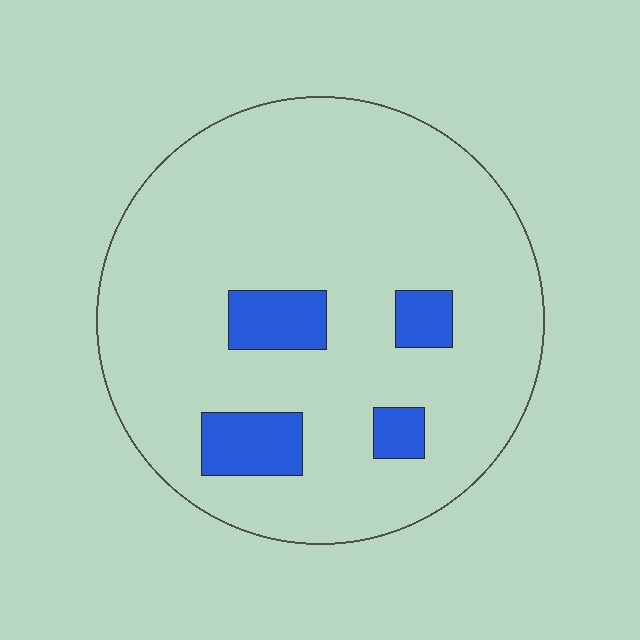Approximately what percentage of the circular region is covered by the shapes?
Approximately 10%.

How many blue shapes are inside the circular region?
4.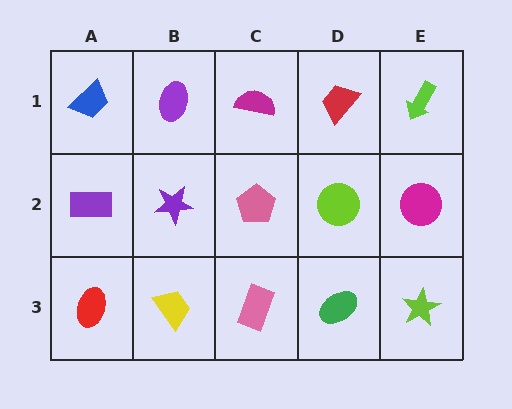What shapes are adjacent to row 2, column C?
A magenta semicircle (row 1, column C), a pink rectangle (row 3, column C), a purple star (row 2, column B), a lime circle (row 2, column D).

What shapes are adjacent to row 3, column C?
A pink pentagon (row 2, column C), a yellow trapezoid (row 3, column B), a green ellipse (row 3, column D).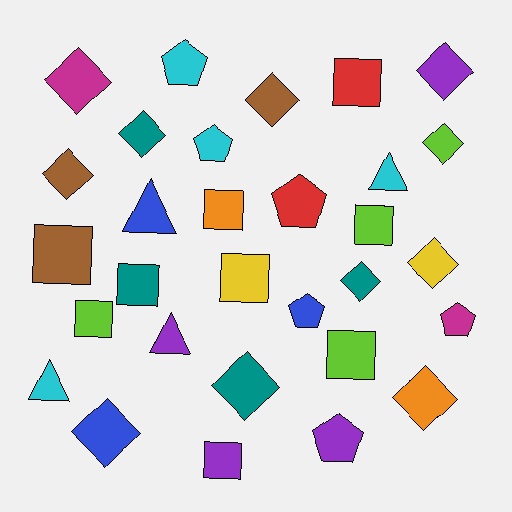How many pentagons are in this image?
There are 6 pentagons.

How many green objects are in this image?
There are no green objects.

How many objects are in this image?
There are 30 objects.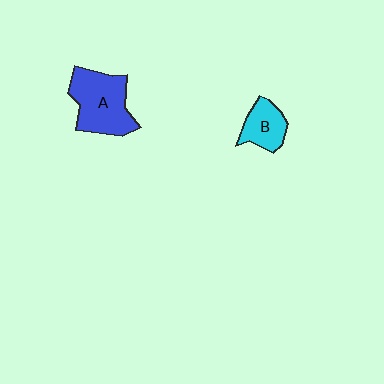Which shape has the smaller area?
Shape B (cyan).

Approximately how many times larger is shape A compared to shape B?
Approximately 1.9 times.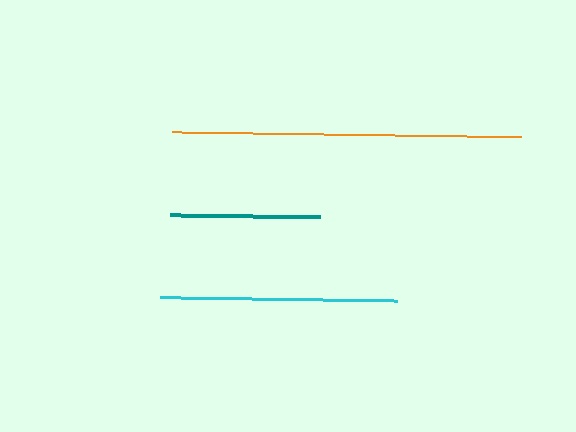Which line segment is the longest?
The orange line is the longest at approximately 349 pixels.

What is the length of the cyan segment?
The cyan segment is approximately 237 pixels long.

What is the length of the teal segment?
The teal segment is approximately 150 pixels long.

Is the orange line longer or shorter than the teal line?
The orange line is longer than the teal line.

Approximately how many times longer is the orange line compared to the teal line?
The orange line is approximately 2.3 times the length of the teal line.